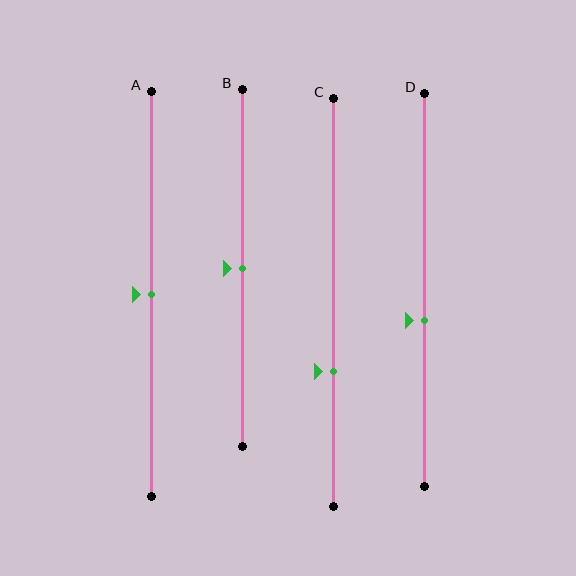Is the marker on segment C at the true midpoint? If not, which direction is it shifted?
No, the marker on segment C is shifted downward by about 17% of the segment length.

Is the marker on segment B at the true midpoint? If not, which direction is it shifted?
Yes, the marker on segment B is at the true midpoint.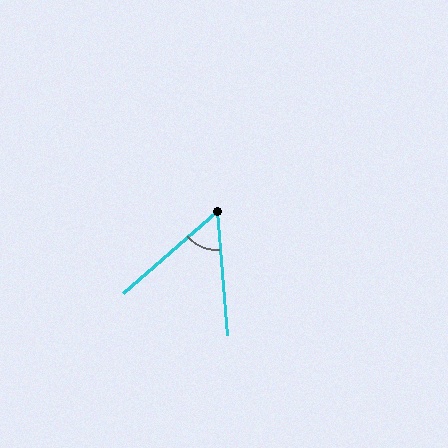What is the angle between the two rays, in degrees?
Approximately 53 degrees.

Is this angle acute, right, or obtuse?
It is acute.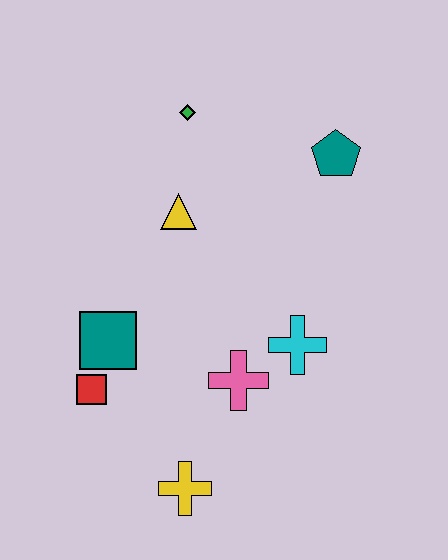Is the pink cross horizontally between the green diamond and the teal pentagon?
Yes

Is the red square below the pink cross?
Yes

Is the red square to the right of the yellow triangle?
No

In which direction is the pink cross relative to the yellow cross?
The pink cross is above the yellow cross.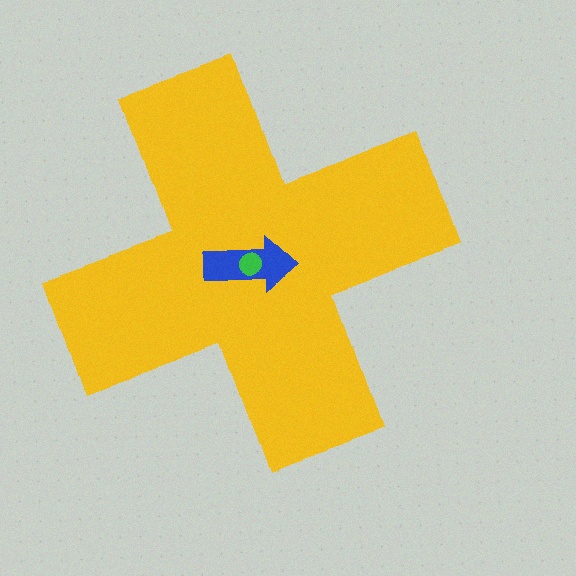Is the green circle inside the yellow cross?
Yes.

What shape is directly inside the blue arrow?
The green circle.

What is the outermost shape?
The yellow cross.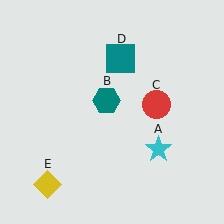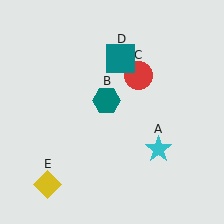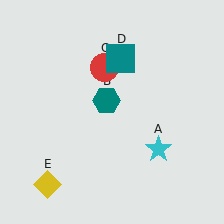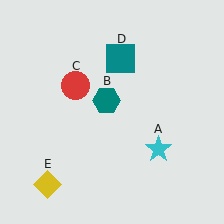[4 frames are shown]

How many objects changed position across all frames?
1 object changed position: red circle (object C).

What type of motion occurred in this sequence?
The red circle (object C) rotated counterclockwise around the center of the scene.